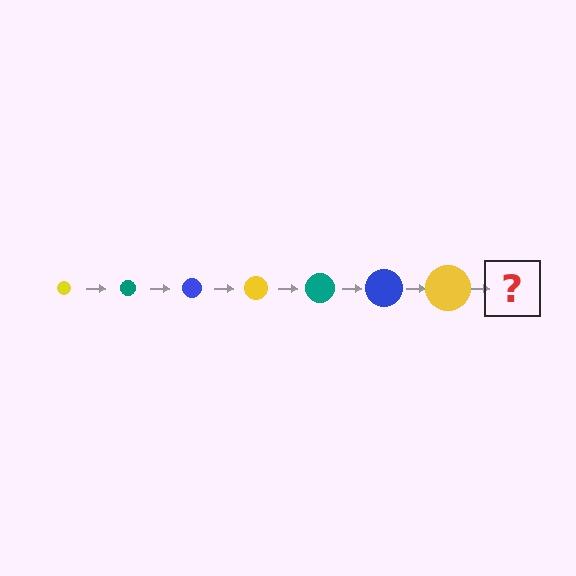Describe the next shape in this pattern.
It should be a teal circle, larger than the previous one.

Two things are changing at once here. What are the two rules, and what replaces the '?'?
The two rules are that the circle grows larger each step and the color cycles through yellow, teal, and blue. The '?' should be a teal circle, larger than the previous one.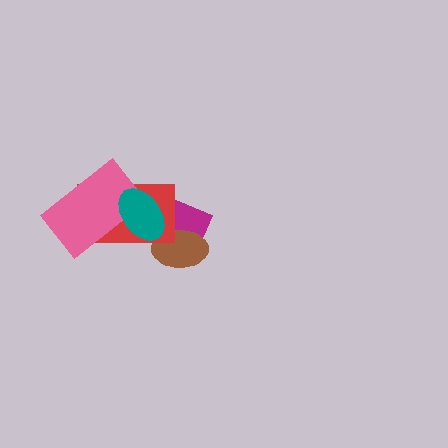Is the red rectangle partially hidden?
Yes, it is partially covered by another shape.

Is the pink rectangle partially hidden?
Yes, it is partially covered by another shape.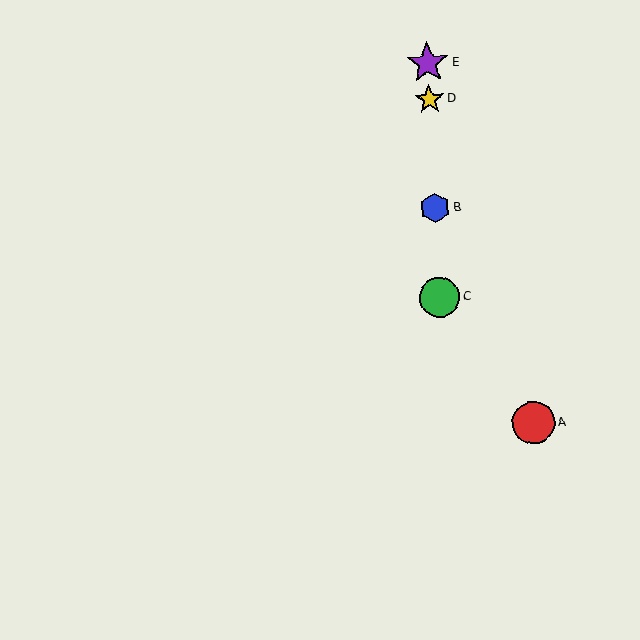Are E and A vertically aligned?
No, E is at x≈428 and A is at x≈534.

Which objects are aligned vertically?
Objects B, C, D, E are aligned vertically.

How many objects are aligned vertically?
4 objects (B, C, D, E) are aligned vertically.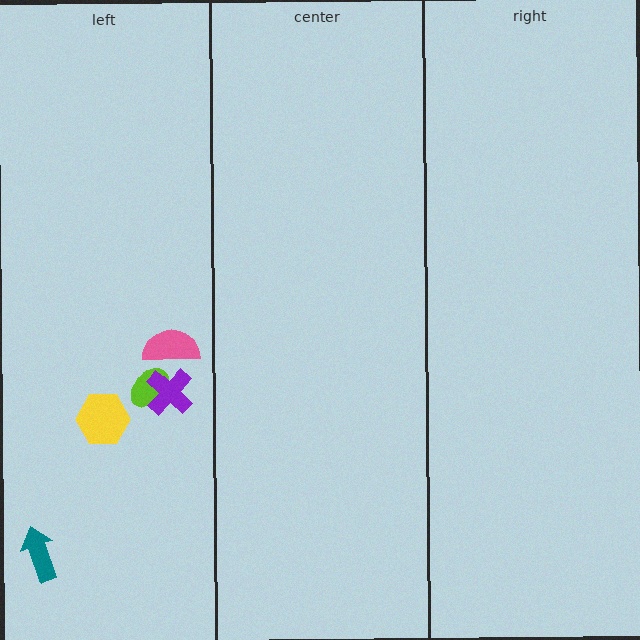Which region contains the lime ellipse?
The left region.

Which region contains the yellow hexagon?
The left region.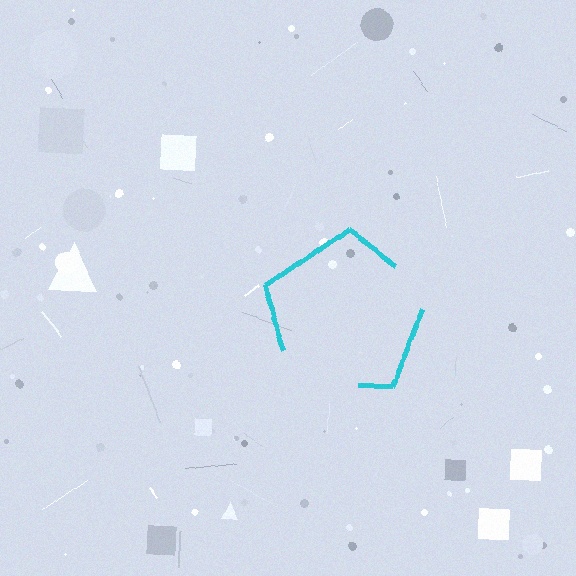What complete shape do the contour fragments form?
The contour fragments form a pentagon.